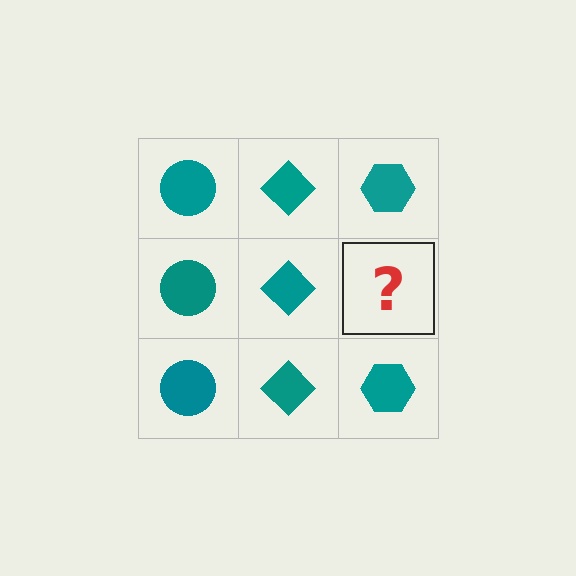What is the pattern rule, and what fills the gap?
The rule is that each column has a consistent shape. The gap should be filled with a teal hexagon.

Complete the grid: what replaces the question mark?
The question mark should be replaced with a teal hexagon.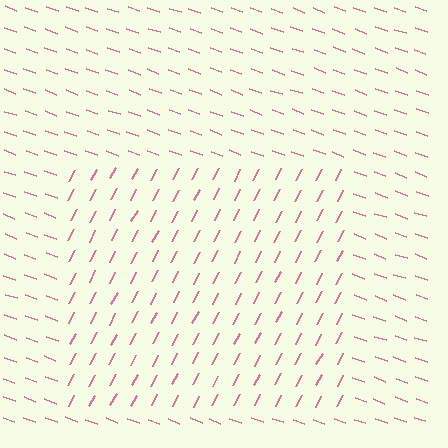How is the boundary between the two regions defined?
The boundary is defined purely by a change in line orientation (approximately 82 degrees difference). All lines are the same color and thickness.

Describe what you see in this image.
The image is filled with small pink line segments. A rectangle region in the image has lines oriented differently from the surrounding lines, creating a visible texture boundary.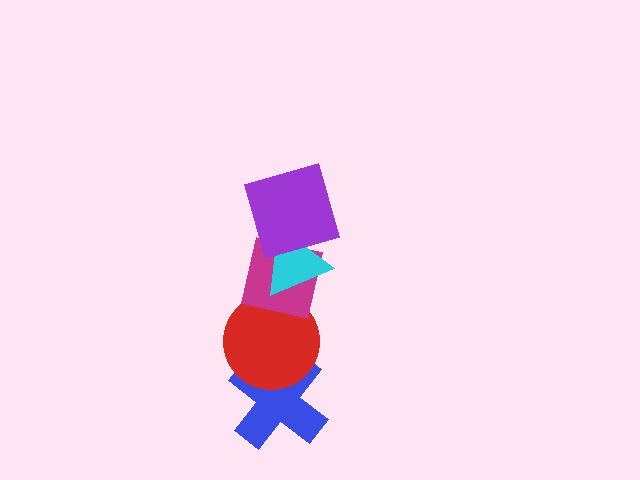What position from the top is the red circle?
The red circle is 4th from the top.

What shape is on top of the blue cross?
The red circle is on top of the blue cross.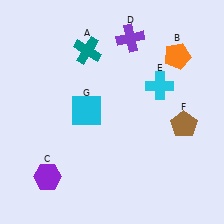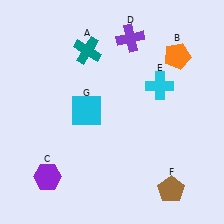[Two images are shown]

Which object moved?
The brown pentagon (F) moved down.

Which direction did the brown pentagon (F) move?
The brown pentagon (F) moved down.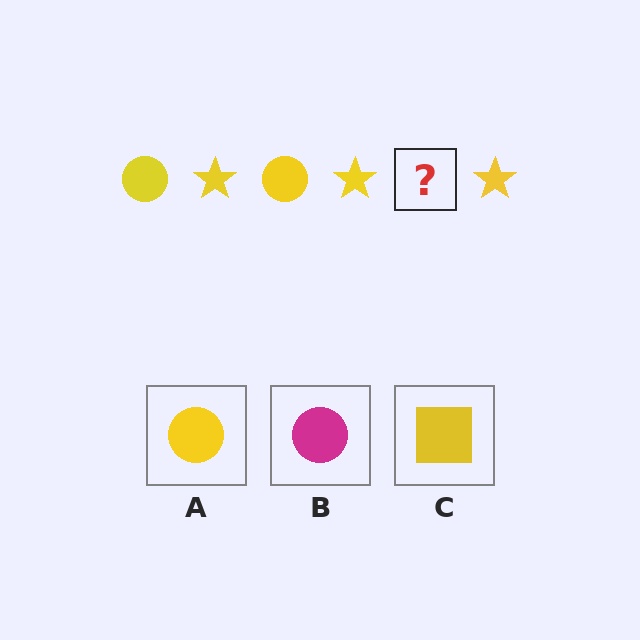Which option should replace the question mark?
Option A.